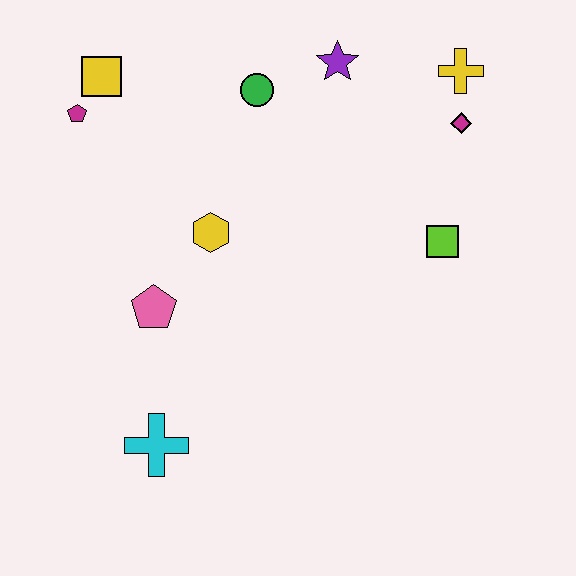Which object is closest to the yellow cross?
The magenta diamond is closest to the yellow cross.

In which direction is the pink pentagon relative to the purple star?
The pink pentagon is below the purple star.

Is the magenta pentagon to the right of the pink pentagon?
No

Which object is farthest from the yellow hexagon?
The yellow cross is farthest from the yellow hexagon.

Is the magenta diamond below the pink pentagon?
No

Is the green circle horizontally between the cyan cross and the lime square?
Yes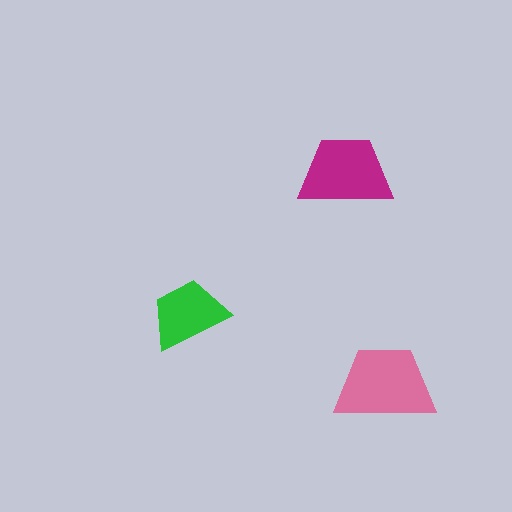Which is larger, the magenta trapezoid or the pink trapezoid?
The pink one.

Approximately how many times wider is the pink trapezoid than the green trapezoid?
About 1.5 times wider.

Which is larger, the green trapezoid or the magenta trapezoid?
The magenta one.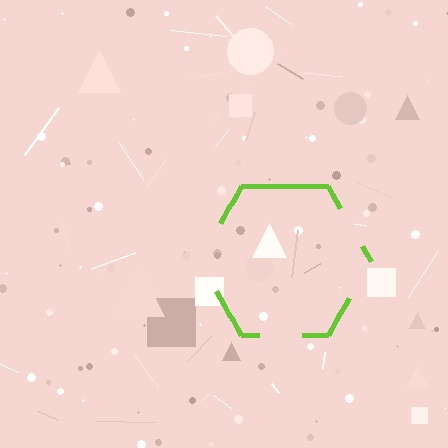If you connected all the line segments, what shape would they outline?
They would outline a hexagon.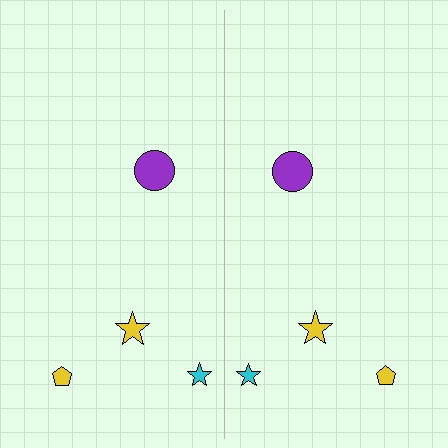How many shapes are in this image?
There are 8 shapes in this image.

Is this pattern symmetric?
Yes, this pattern has bilateral (reflection) symmetry.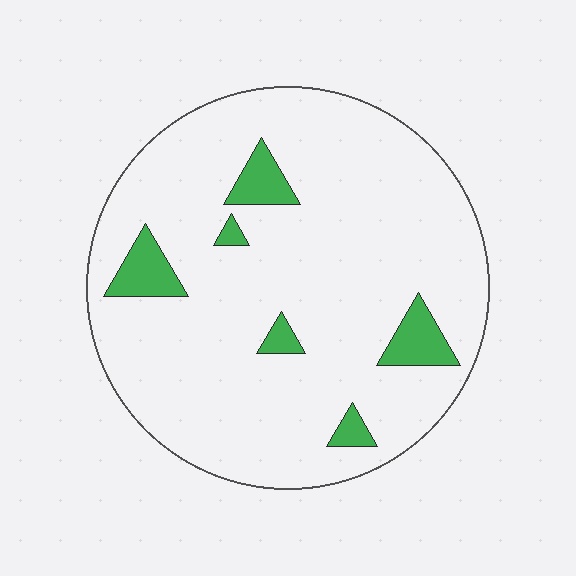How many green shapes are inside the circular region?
6.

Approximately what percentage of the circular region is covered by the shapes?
Approximately 10%.